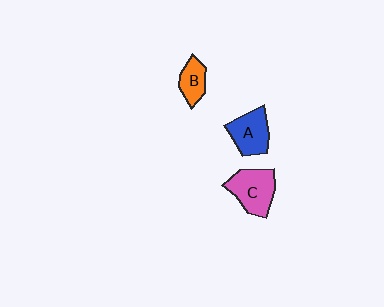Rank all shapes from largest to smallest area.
From largest to smallest: C (pink), A (blue), B (orange).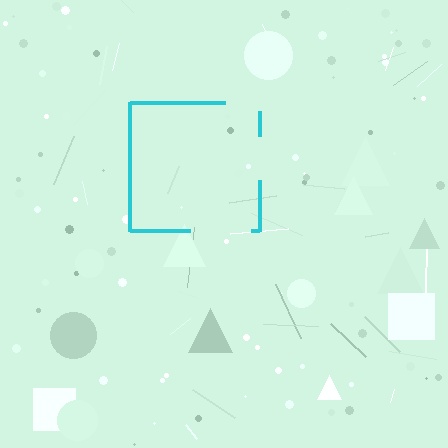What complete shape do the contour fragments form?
The contour fragments form a square.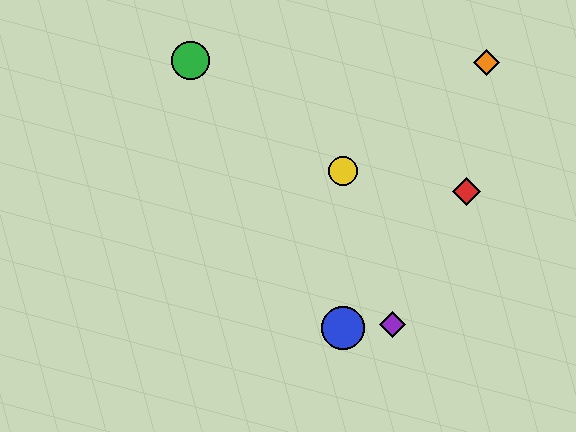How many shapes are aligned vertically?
2 shapes (the blue circle, the yellow circle) are aligned vertically.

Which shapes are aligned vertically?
The blue circle, the yellow circle are aligned vertically.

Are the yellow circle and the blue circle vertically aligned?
Yes, both are at x≈343.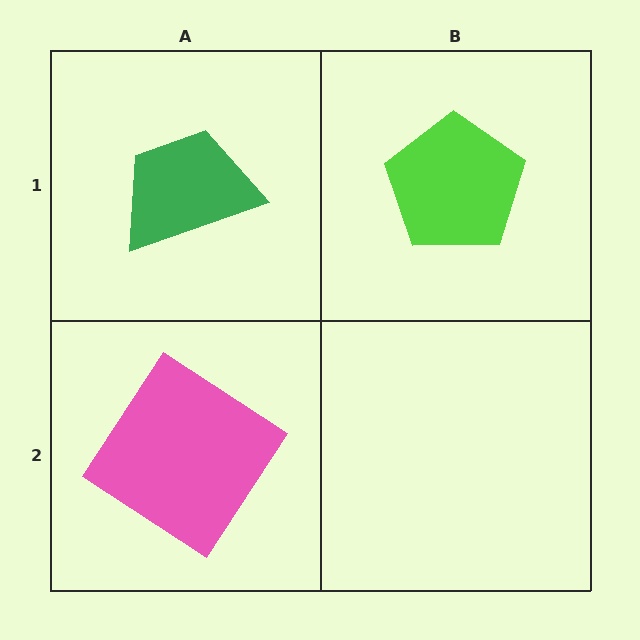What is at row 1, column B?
A lime pentagon.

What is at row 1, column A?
A green trapezoid.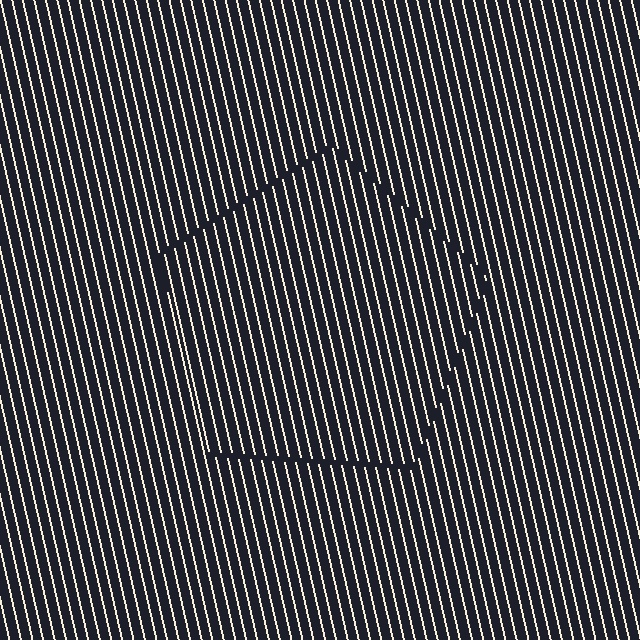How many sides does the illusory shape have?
5 sides — the line-ends trace a pentagon.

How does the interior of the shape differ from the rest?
The interior of the shape contains the same grating, shifted by half a period — the contour is defined by the phase discontinuity where line-ends from the inner and outer gratings abut.